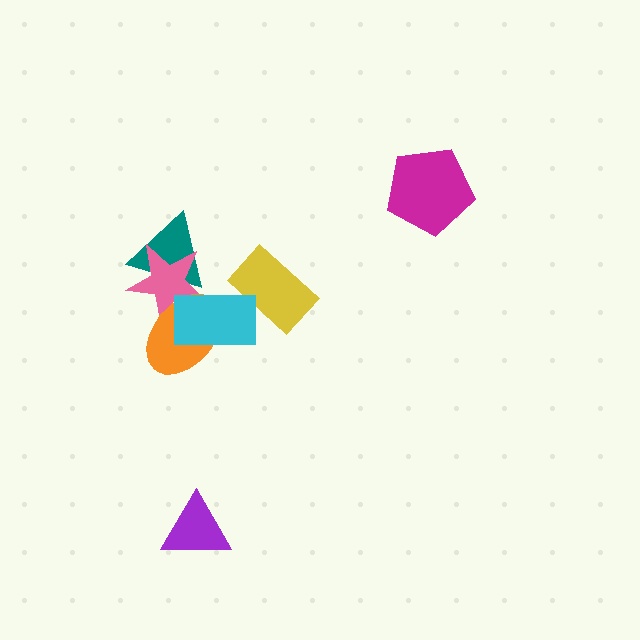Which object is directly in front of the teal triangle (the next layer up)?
The pink star is directly in front of the teal triangle.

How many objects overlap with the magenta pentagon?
0 objects overlap with the magenta pentagon.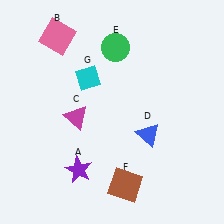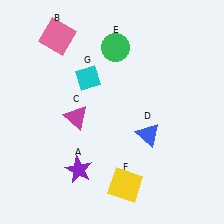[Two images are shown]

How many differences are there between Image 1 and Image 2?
There is 1 difference between the two images.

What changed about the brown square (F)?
In Image 1, F is brown. In Image 2, it changed to yellow.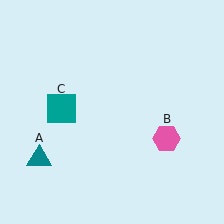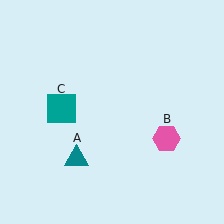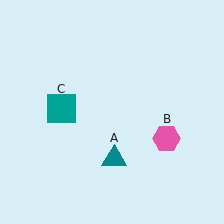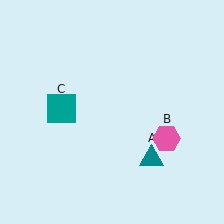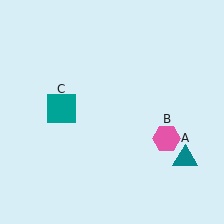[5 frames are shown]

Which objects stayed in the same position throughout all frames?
Pink hexagon (object B) and teal square (object C) remained stationary.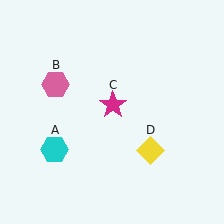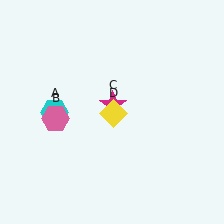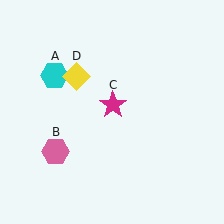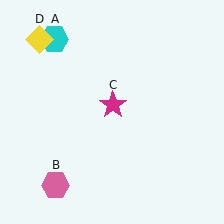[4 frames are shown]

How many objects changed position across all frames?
3 objects changed position: cyan hexagon (object A), pink hexagon (object B), yellow diamond (object D).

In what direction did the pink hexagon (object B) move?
The pink hexagon (object B) moved down.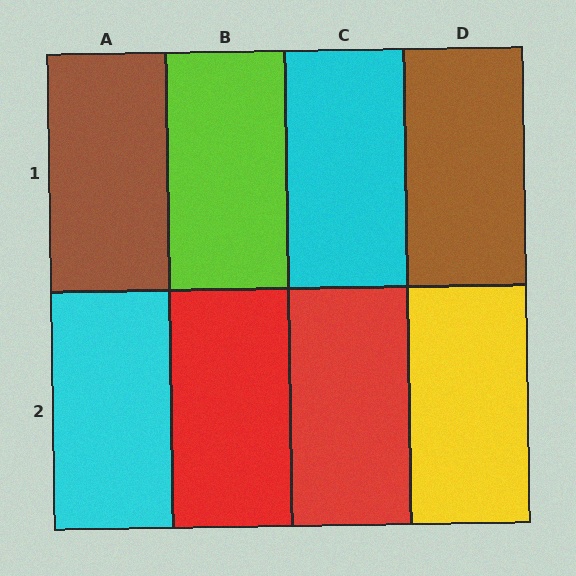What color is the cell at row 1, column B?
Lime.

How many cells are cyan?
2 cells are cyan.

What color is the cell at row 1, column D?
Brown.